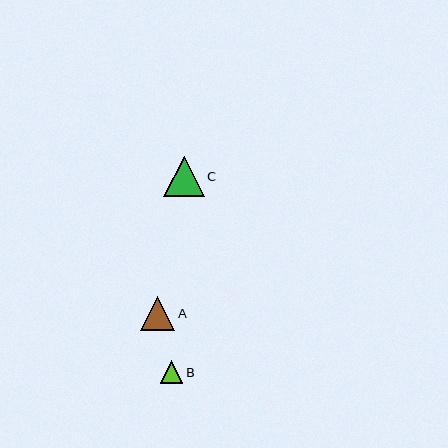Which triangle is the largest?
Triangle C is the largest with a size of approximately 40 pixels.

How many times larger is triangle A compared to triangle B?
Triangle A is approximately 1.5 times the size of triangle B.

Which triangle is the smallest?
Triangle B is the smallest with a size of approximately 23 pixels.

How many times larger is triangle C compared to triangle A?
Triangle C is approximately 1.2 times the size of triangle A.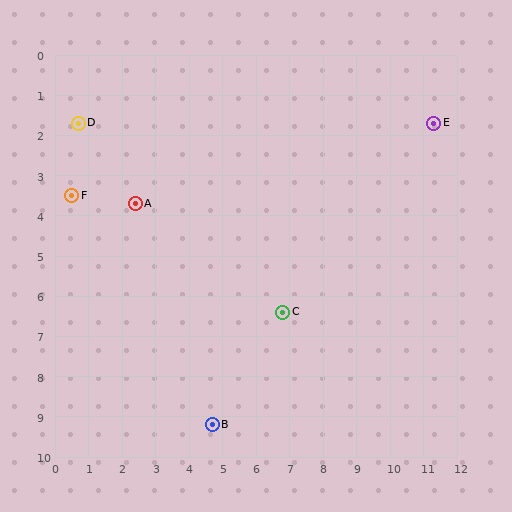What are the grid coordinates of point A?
Point A is at approximately (2.4, 3.7).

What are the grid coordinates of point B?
Point B is at approximately (4.7, 9.2).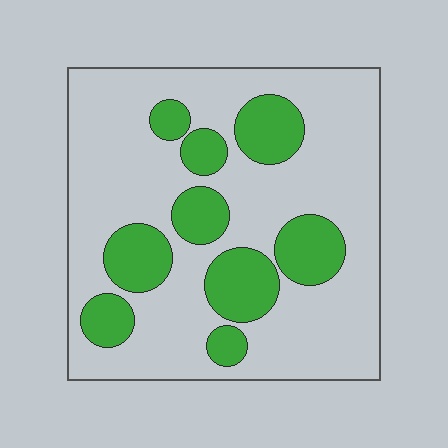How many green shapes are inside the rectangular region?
9.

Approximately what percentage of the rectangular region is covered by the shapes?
Approximately 25%.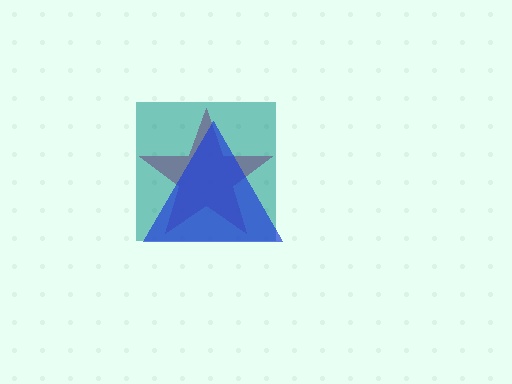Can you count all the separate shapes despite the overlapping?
Yes, there are 3 separate shapes.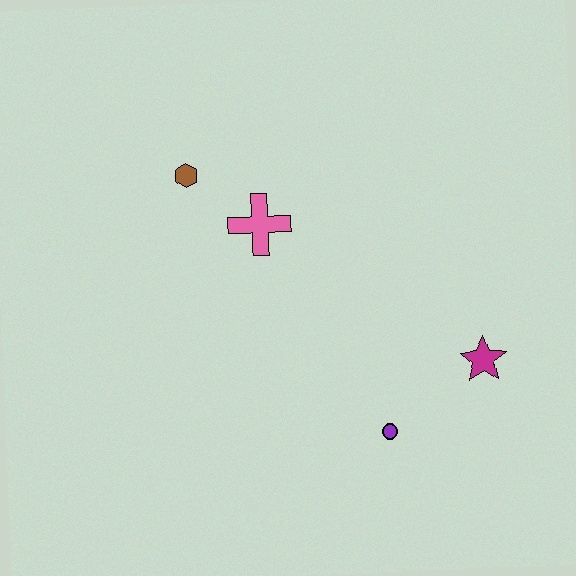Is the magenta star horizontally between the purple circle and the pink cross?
No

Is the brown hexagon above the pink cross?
Yes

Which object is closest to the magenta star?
The purple circle is closest to the magenta star.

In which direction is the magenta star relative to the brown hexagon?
The magenta star is to the right of the brown hexagon.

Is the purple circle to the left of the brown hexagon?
No